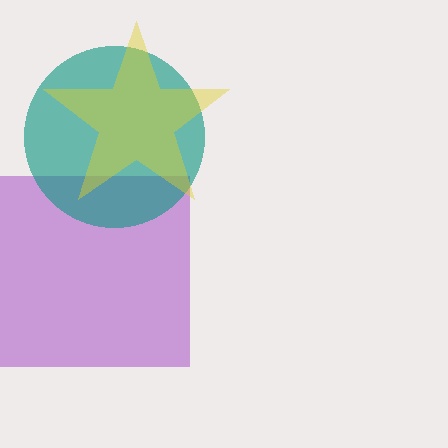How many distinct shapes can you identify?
There are 3 distinct shapes: a purple square, a teal circle, a yellow star.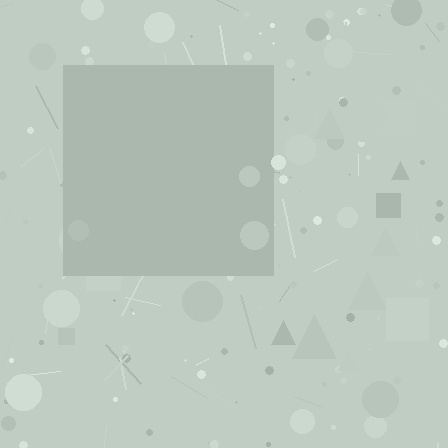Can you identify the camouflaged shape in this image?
The camouflaged shape is a square.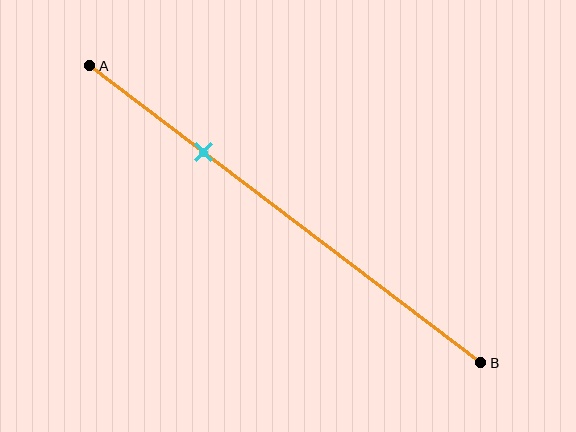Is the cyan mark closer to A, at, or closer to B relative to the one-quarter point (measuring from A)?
The cyan mark is closer to point B than the one-quarter point of segment AB.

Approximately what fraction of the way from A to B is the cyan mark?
The cyan mark is approximately 30% of the way from A to B.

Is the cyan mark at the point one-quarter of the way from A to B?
No, the mark is at about 30% from A, not at the 25% one-quarter point.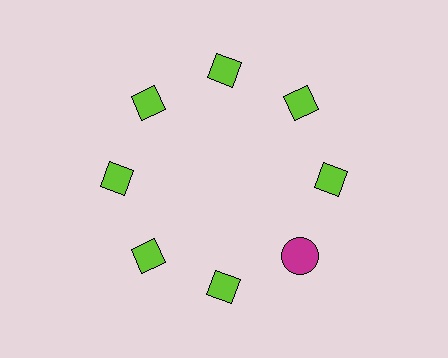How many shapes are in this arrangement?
There are 8 shapes arranged in a ring pattern.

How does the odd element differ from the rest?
It differs in both color (magenta instead of lime) and shape (circle instead of diamond).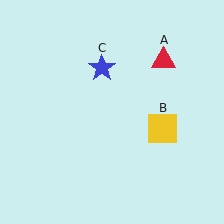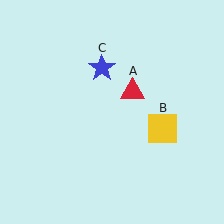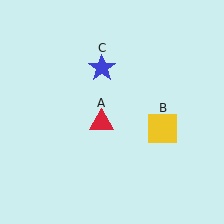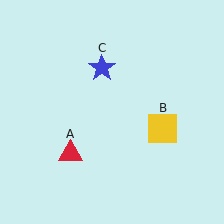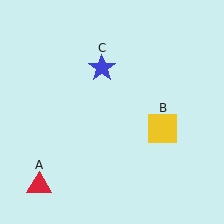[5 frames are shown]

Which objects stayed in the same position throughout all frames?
Yellow square (object B) and blue star (object C) remained stationary.